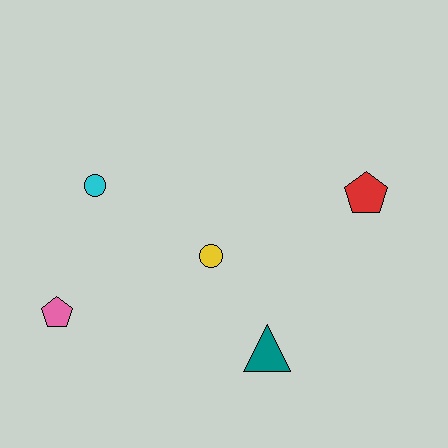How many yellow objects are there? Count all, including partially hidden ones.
There is 1 yellow object.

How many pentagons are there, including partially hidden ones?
There are 2 pentagons.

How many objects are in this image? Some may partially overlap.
There are 5 objects.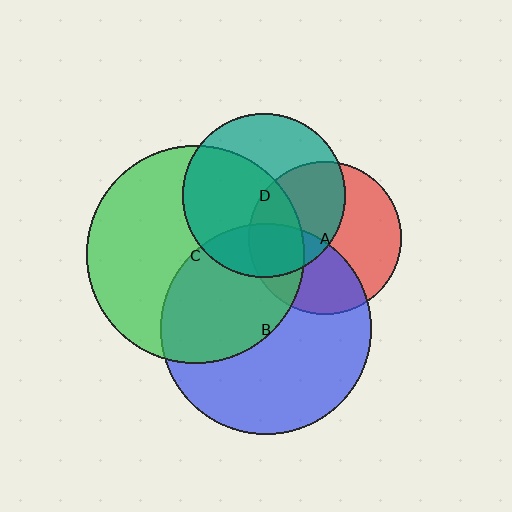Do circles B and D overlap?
Yes.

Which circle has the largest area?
Circle C (green).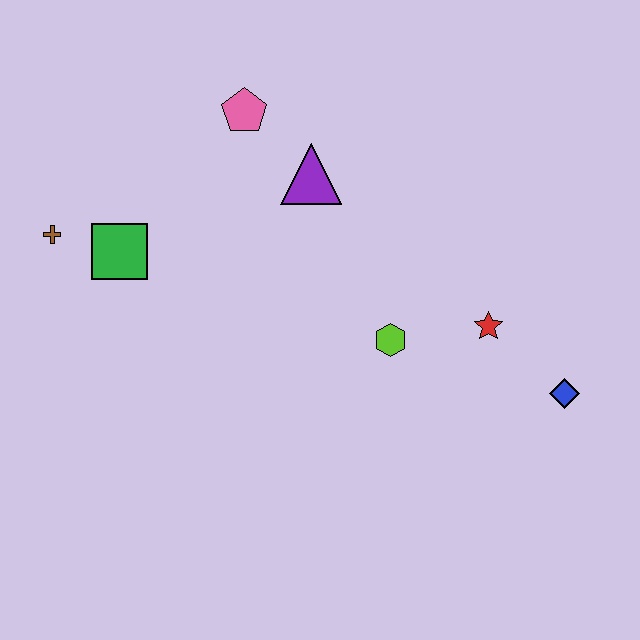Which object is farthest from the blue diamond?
The brown cross is farthest from the blue diamond.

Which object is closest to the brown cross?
The green square is closest to the brown cross.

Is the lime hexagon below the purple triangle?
Yes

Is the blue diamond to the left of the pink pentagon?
No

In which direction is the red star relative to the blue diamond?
The red star is to the left of the blue diamond.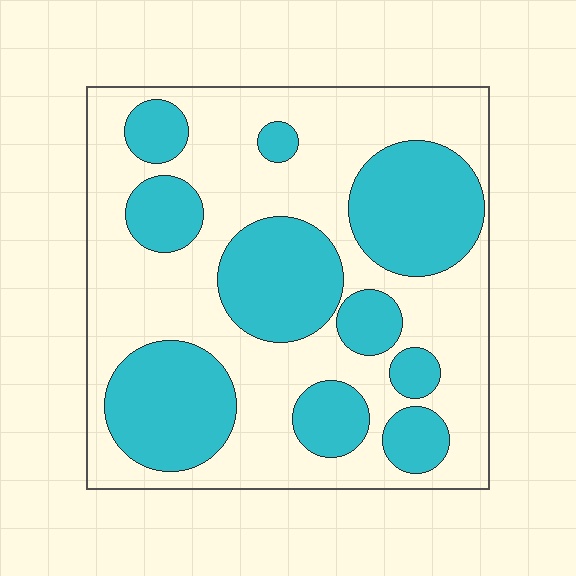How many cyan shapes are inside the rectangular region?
10.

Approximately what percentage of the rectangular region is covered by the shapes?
Approximately 40%.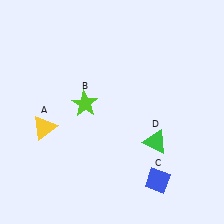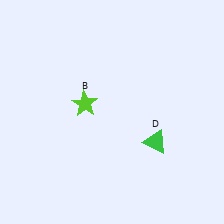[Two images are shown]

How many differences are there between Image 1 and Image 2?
There are 2 differences between the two images.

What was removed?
The blue diamond (C), the yellow triangle (A) were removed in Image 2.